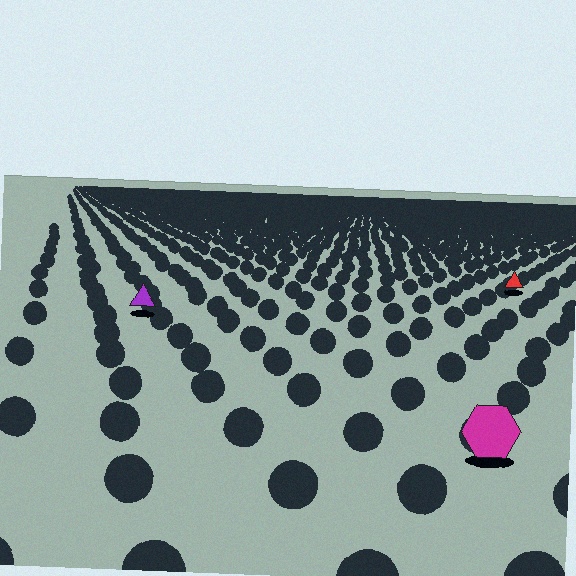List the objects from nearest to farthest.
From nearest to farthest: the magenta hexagon, the purple triangle, the red triangle.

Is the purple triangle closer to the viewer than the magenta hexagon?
No. The magenta hexagon is closer — you can tell from the texture gradient: the ground texture is coarser near it.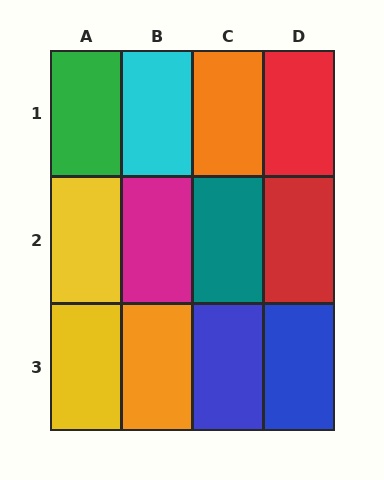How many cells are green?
1 cell is green.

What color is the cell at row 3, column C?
Blue.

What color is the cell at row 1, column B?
Cyan.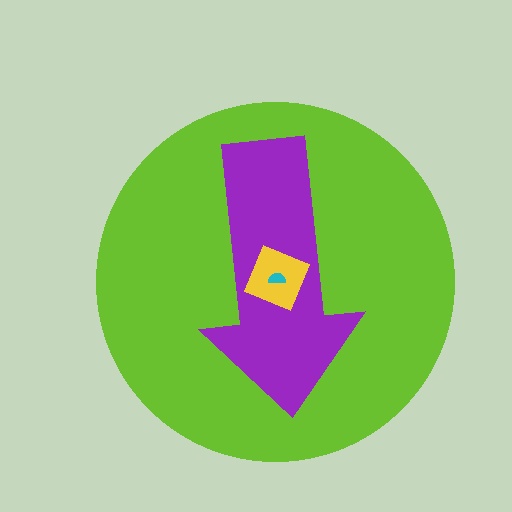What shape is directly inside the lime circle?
The purple arrow.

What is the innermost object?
The cyan semicircle.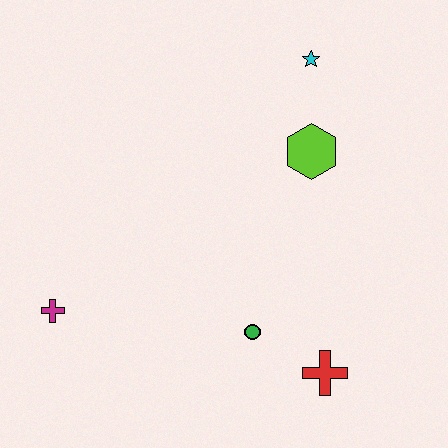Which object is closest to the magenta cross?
The green circle is closest to the magenta cross.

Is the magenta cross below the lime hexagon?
Yes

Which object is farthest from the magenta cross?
The cyan star is farthest from the magenta cross.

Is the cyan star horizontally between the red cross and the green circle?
Yes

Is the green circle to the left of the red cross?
Yes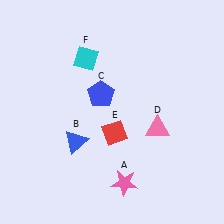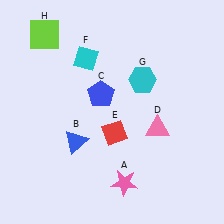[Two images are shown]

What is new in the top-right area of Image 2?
A cyan hexagon (G) was added in the top-right area of Image 2.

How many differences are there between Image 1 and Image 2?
There are 2 differences between the two images.